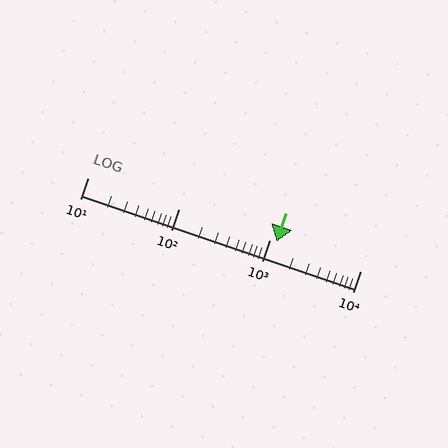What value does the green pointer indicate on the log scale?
The pointer indicates approximately 1200.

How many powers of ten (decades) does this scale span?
The scale spans 3 decades, from 10 to 10000.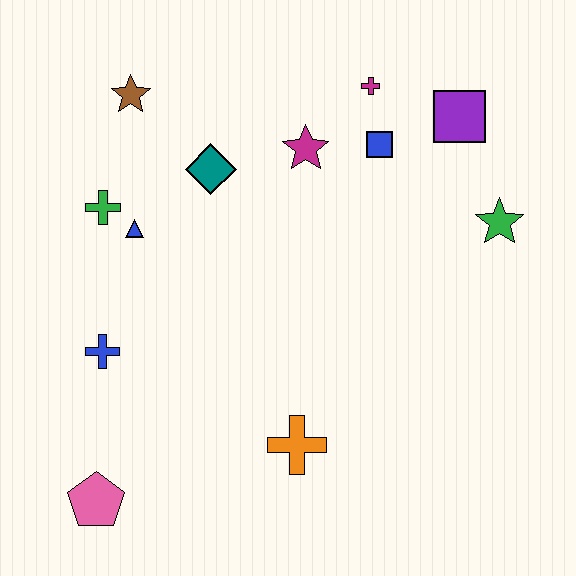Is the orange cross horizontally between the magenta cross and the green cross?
Yes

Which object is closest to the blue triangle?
The green cross is closest to the blue triangle.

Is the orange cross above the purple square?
No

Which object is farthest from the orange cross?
The brown star is farthest from the orange cross.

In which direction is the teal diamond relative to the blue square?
The teal diamond is to the left of the blue square.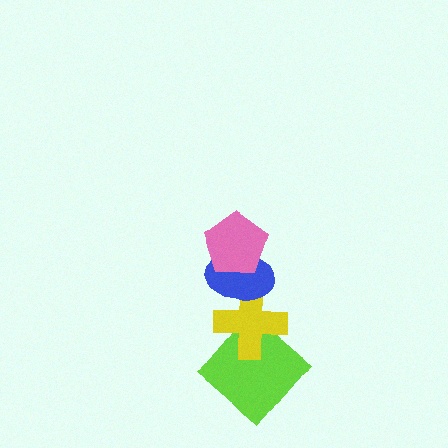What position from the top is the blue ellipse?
The blue ellipse is 2nd from the top.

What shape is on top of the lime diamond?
The yellow cross is on top of the lime diamond.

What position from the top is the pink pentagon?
The pink pentagon is 1st from the top.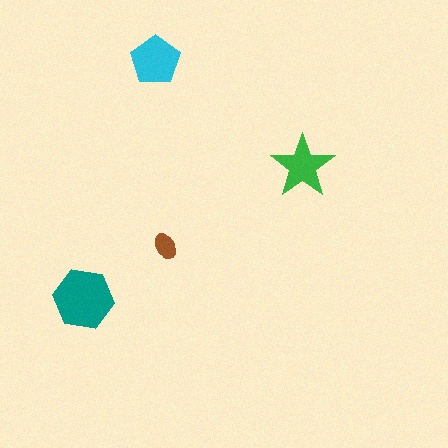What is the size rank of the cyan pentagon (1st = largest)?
2nd.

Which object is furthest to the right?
The green star is rightmost.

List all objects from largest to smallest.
The teal hexagon, the cyan pentagon, the green star, the brown ellipse.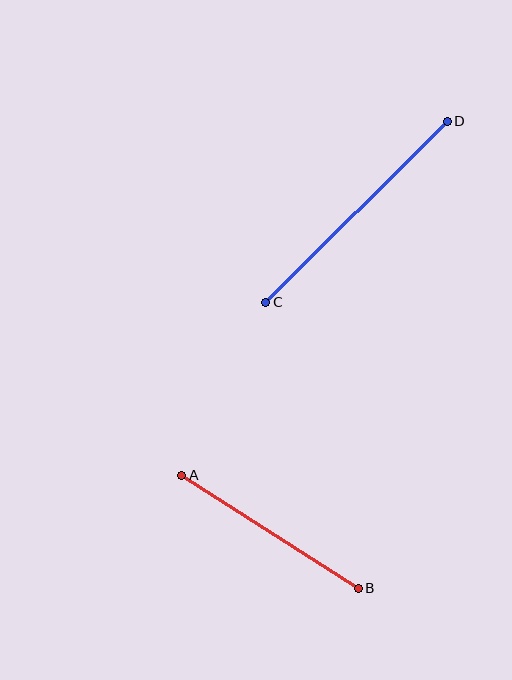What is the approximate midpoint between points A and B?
The midpoint is at approximately (270, 532) pixels.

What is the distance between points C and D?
The distance is approximately 256 pixels.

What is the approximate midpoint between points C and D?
The midpoint is at approximately (356, 212) pixels.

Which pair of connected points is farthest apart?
Points C and D are farthest apart.